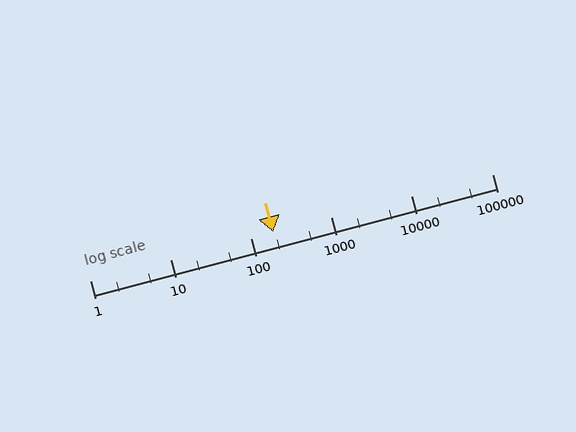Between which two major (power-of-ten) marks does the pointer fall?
The pointer is between 100 and 1000.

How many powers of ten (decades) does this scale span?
The scale spans 5 decades, from 1 to 100000.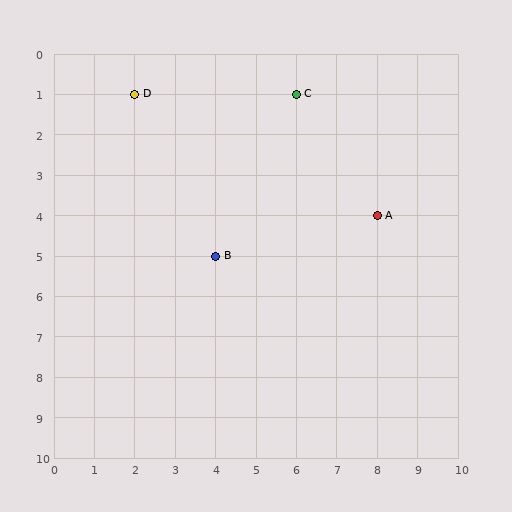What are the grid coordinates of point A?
Point A is at grid coordinates (8, 4).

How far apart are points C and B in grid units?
Points C and B are 2 columns and 4 rows apart (about 4.5 grid units diagonally).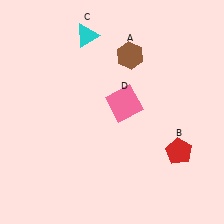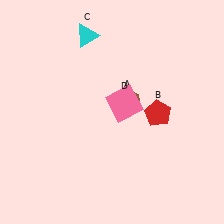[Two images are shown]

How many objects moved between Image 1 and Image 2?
2 objects moved between the two images.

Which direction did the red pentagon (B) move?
The red pentagon (B) moved up.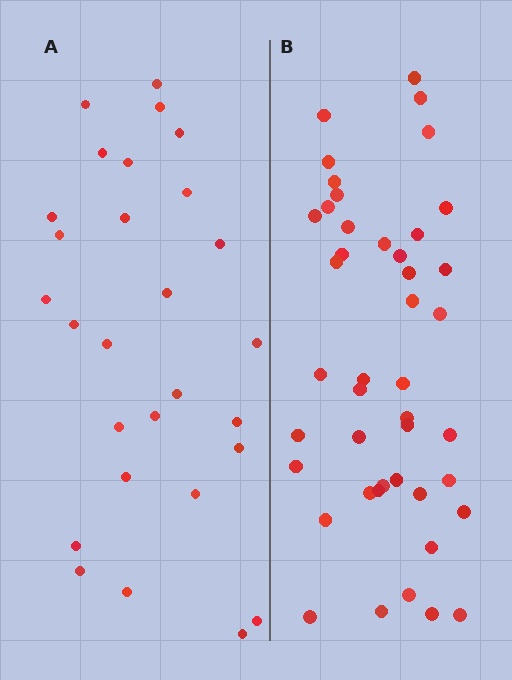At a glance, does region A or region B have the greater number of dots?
Region B (the right region) has more dots.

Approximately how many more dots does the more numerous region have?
Region B has approximately 15 more dots than region A.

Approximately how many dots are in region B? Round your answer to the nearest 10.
About 40 dots. (The exact count is 44, which rounds to 40.)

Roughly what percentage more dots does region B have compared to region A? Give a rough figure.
About 55% more.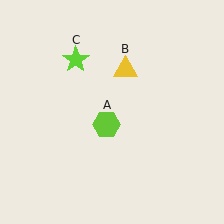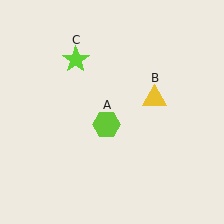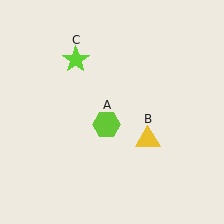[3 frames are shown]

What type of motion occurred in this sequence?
The yellow triangle (object B) rotated clockwise around the center of the scene.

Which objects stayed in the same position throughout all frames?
Lime hexagon (object A) and lime star (object C) remained stationary.